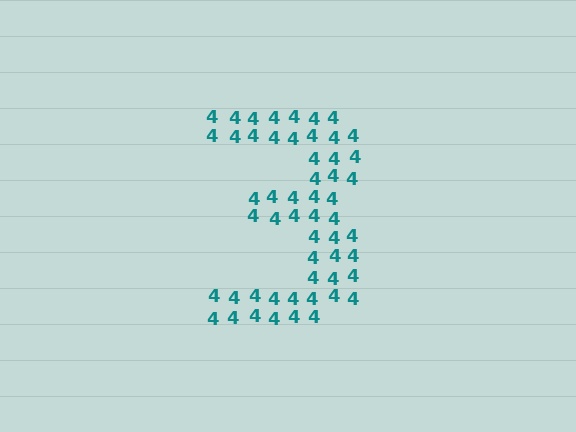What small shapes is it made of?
It is made of small digit 4's.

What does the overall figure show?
The overall figure shows the digit 3.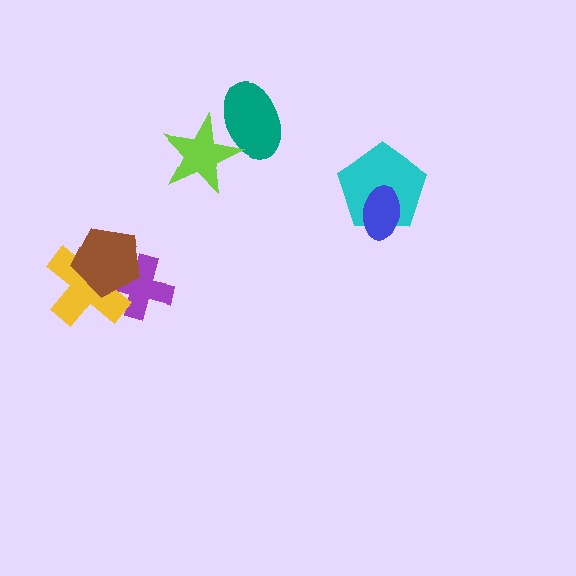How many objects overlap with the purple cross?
2 objects overlap with the purple cross.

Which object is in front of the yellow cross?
The brown pentagon is in front of the yellow cross.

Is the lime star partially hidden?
No, no other shape covers it.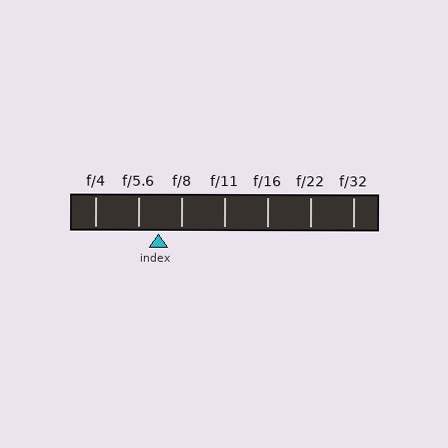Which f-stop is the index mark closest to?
The index mark is closest to f/5.6.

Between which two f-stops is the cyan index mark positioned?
The index mark is between f/5.6 and f/8.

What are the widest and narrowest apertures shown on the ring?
The widest aperture shown is f/4 and the narrowest is f/32.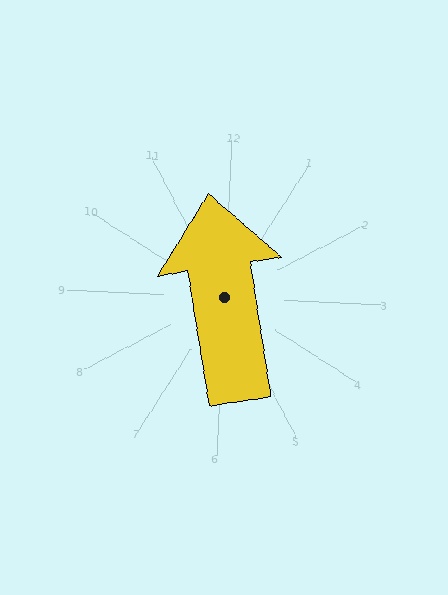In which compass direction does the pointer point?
North.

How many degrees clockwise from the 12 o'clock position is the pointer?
Approximately 349 degrees.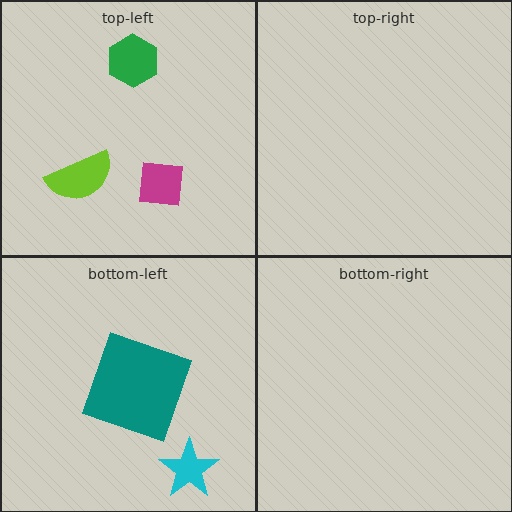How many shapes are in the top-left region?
3.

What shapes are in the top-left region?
The lime semicircle, the green hexagon, the magenta square.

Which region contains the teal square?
The bottom-left region.